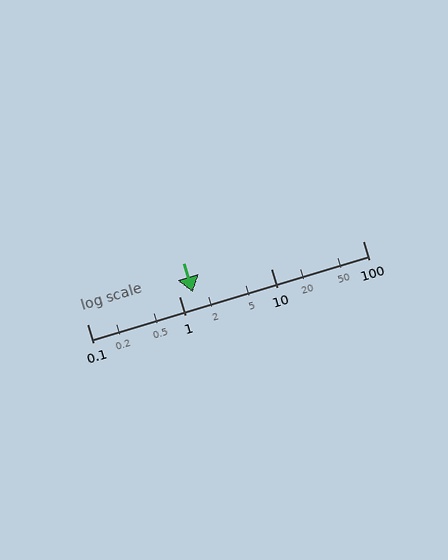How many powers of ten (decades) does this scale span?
The scale spans 3 decades, from 0.1 to 100.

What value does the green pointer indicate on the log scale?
The pointer indicates approximately 1.4.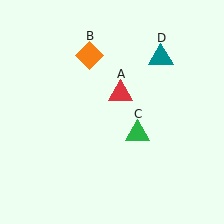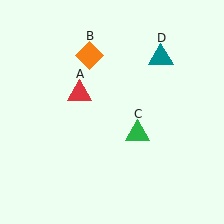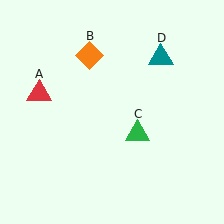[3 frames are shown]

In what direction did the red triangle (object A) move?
The red triangle (object A) moved left.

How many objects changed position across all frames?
1 object changed position: red triangle (object A).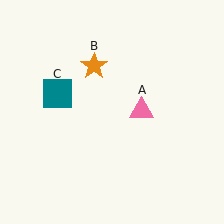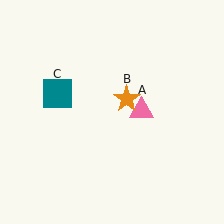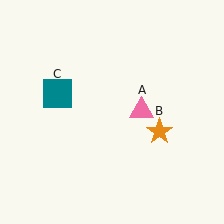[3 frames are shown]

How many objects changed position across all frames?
1 object changed position: orange star (object B).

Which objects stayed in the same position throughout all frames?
Pink triangle (object A) and teal square (object C) remained stationary.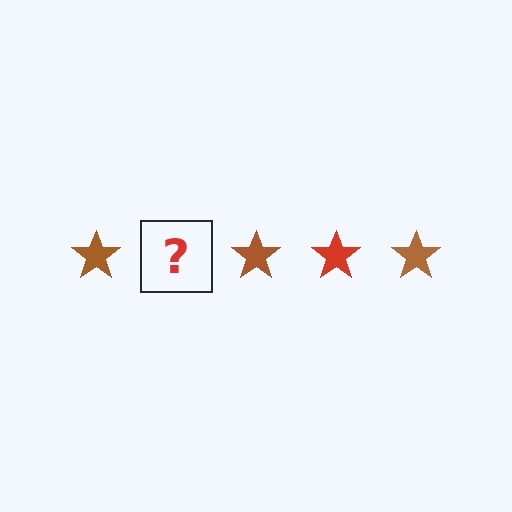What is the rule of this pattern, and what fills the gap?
The rule is that the pattern cycles through brown, red stars. The gap should be filled with a red star.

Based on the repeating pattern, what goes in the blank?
The blank should be a red star.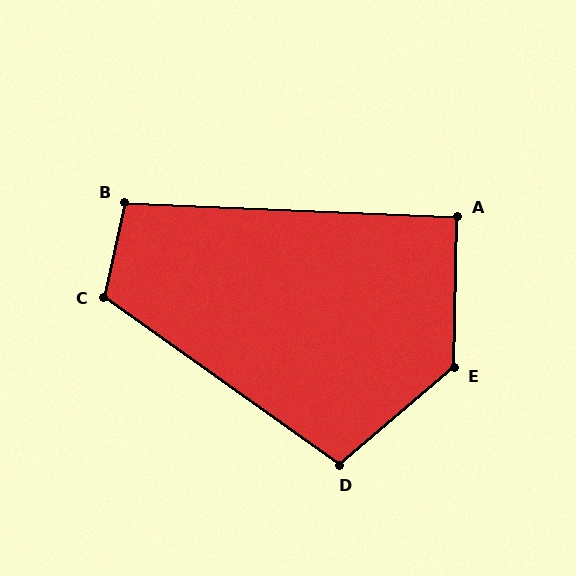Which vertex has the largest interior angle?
E, at approximately 132 degrees.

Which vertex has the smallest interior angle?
A, at approximately 91 degrees.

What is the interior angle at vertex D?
Approximately 104 degrees (obtuse).